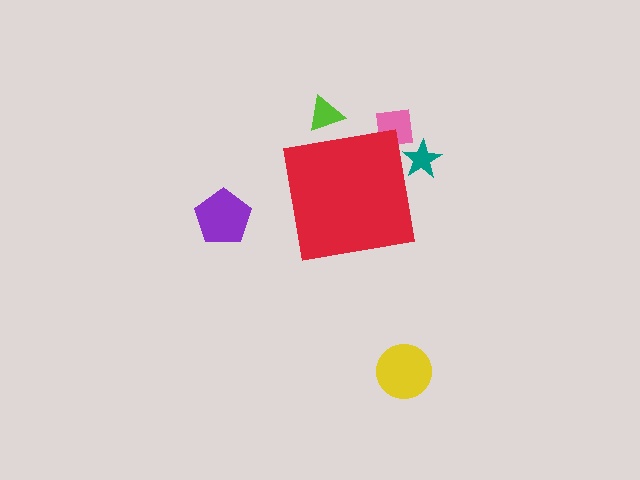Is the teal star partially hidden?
Yes, the teal star is partially hidden behind the red square.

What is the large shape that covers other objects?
A red square.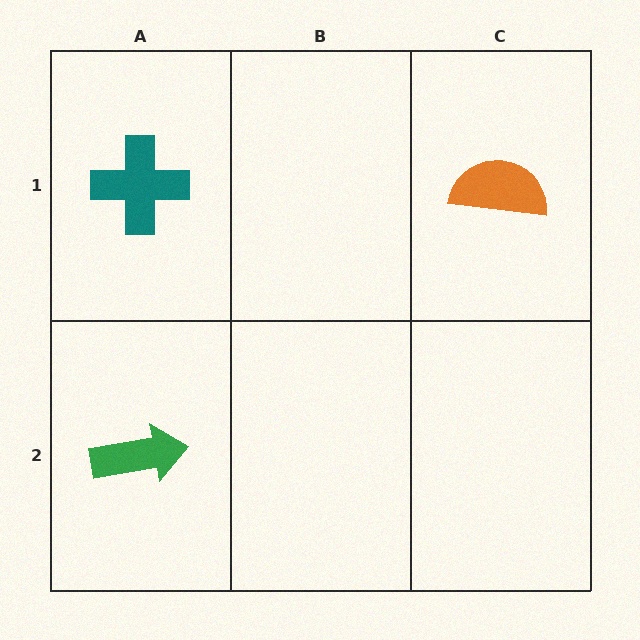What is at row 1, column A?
A teal cross.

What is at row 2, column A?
A green arrow.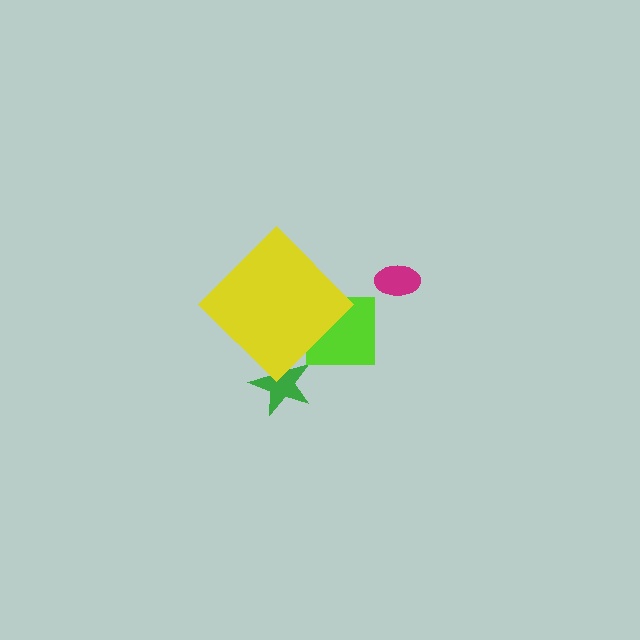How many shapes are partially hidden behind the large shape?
2 shapes are partially hidden.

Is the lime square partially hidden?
Yes, the lime square is partially hidden behind the yellow diamond.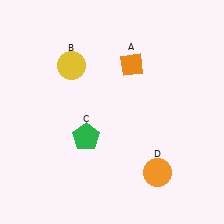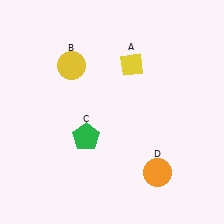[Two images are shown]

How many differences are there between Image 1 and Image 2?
There is 1 difference between the two images.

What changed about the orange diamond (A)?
In Image 1, A is orange. In Image 2, it changed to yellow.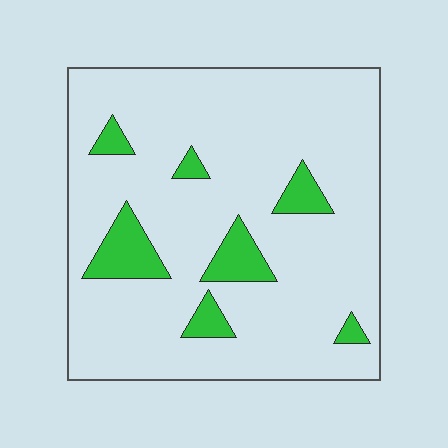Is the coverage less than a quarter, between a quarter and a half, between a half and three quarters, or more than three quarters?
Less than a quarter.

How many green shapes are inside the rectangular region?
7.